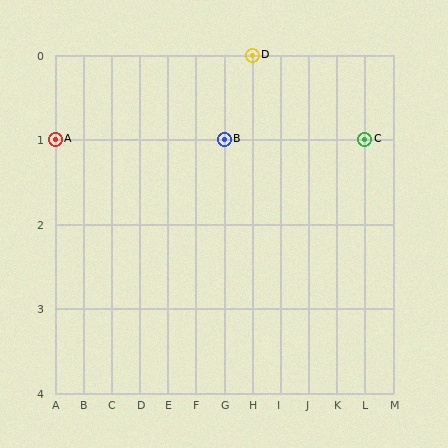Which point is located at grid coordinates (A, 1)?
Point A is at (A, 1).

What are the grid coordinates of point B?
Point B is at grid coordinates (G, 1).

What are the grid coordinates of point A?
Point A is at grid coordinates (A, 1).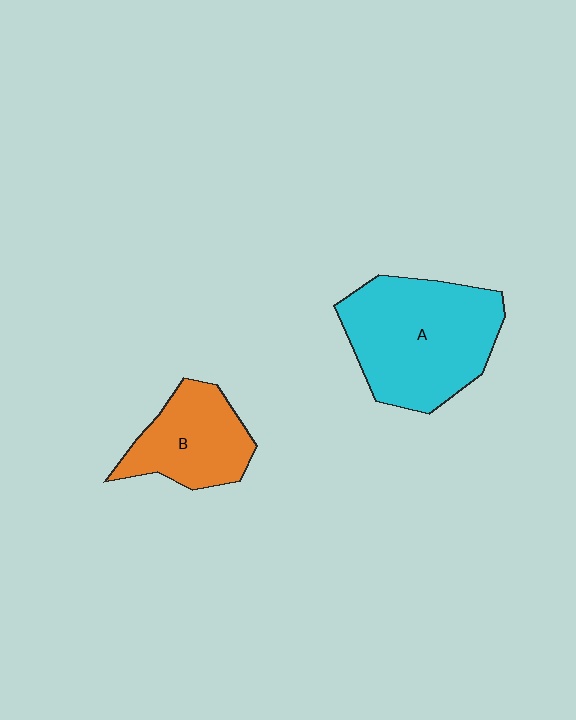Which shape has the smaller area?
Shape B (orange).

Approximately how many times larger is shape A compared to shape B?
Approximately 1.7 times.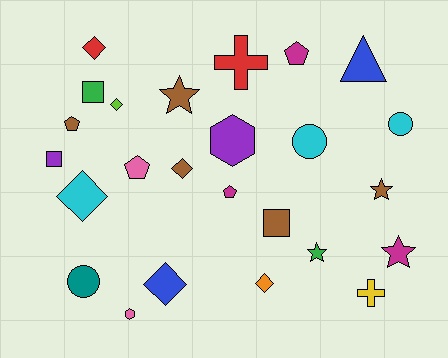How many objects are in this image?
There are 25 objects.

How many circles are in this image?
There are 3 circles.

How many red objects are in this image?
There are 2 red objects.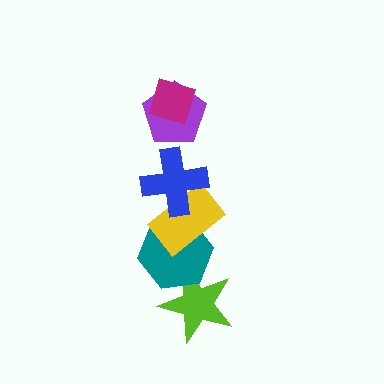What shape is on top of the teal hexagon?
The yellow rectangle is on top of the teal hexagon.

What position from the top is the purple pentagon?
The purple pentagon is 2nd from the top.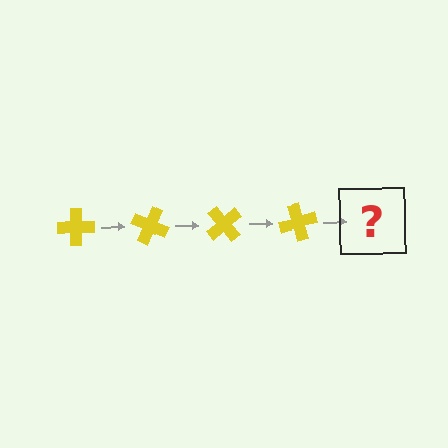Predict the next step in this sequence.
The next step is a yellow cross rotated 100 degrees.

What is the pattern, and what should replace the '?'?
The pattern is that the cross rotates 25 degrees each step. The '?' should be a yellow cross rotated 100 degrees.